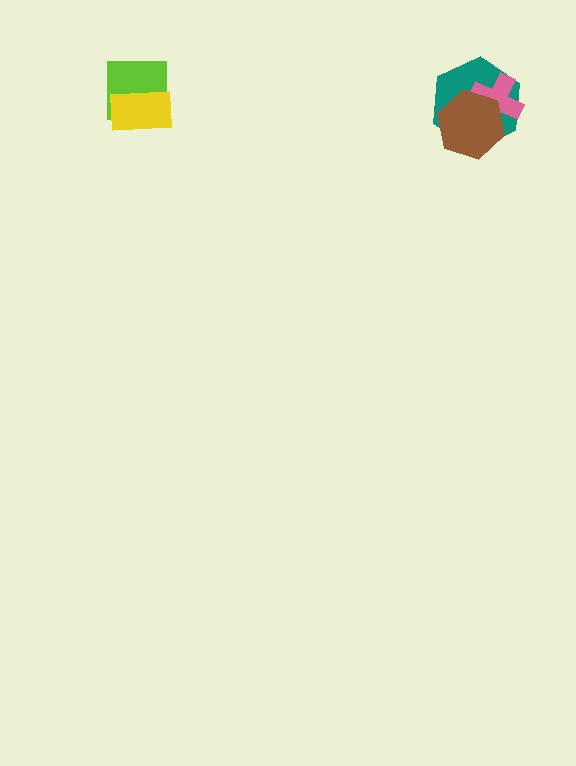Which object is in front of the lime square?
The yellow rectangle is in front of the lime square.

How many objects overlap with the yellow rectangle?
1 object overlaps with the yellow rectangle.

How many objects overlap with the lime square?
1 object overlaps with the lime square.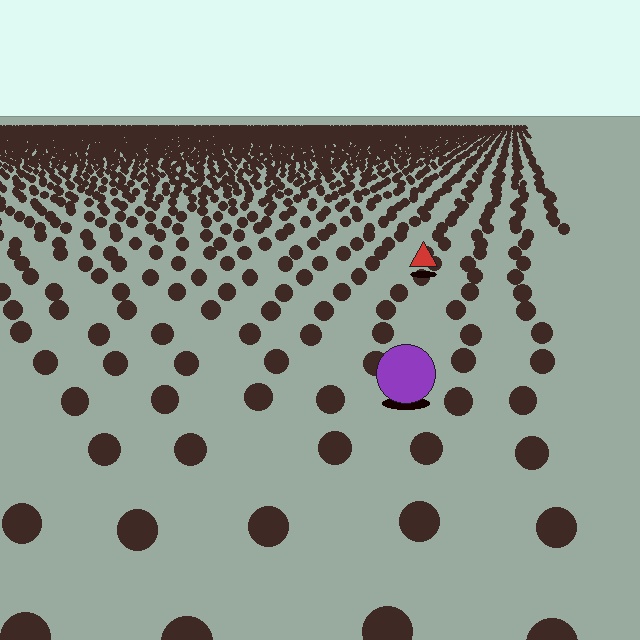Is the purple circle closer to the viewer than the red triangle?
Yes. The purple circle is closer — you can tell from the texture gradient: the ground texture is coarser near it.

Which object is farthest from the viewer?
The red triangle is farthest from the viewer. It appears smaller and the ground texture around it is denser.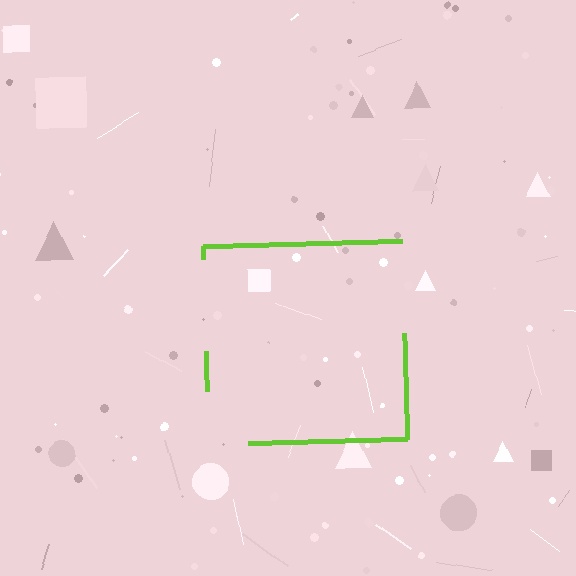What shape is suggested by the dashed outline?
The dashed outline suggests a square.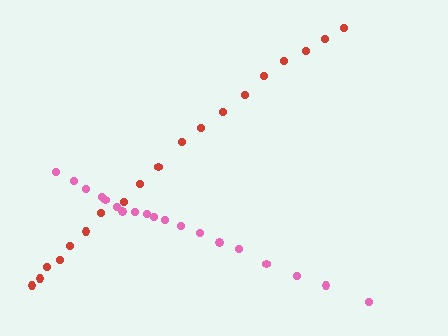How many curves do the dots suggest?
There are 2 distinct paths.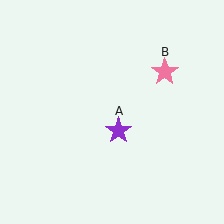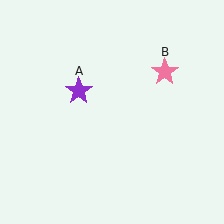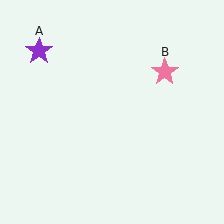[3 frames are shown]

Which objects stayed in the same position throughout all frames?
Pink star (object B) remained stationary.